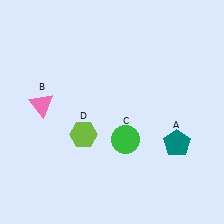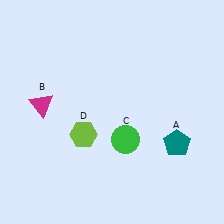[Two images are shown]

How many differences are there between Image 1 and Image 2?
There is 1 difference between the two images.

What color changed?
The triangle (B) changed from pink in Image 1 to magenta in Image 2.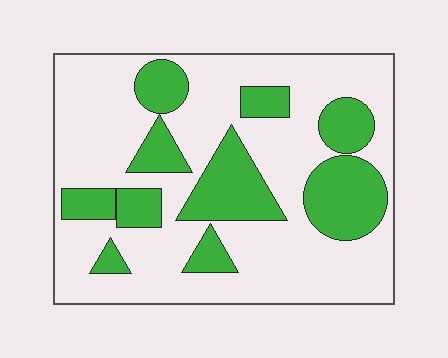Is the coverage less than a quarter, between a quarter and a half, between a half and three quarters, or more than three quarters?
Between a quarter and a half.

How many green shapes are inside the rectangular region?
10.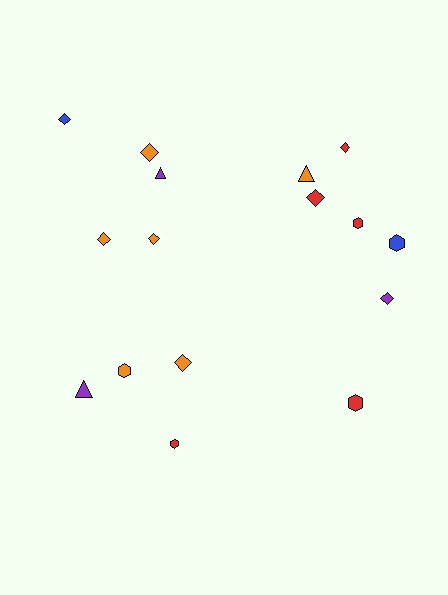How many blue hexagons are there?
There is 1 blue hexagon.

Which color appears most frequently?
Orange, with 6 objects.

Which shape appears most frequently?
Diamond, with 8 objects.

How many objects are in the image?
There are 16 objects.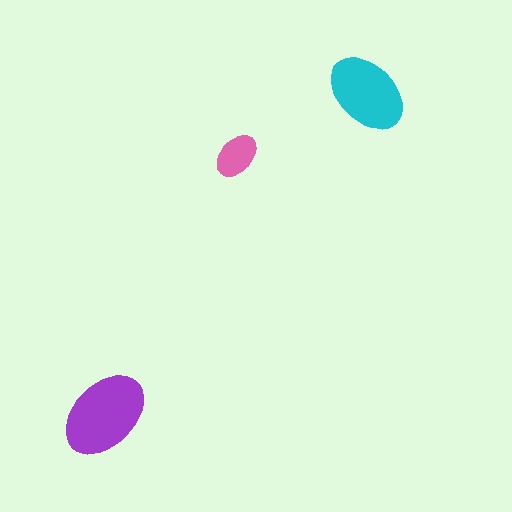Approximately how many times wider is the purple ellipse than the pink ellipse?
About 2 times wider.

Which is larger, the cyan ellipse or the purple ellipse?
The purple one.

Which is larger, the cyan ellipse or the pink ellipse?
The cyan one.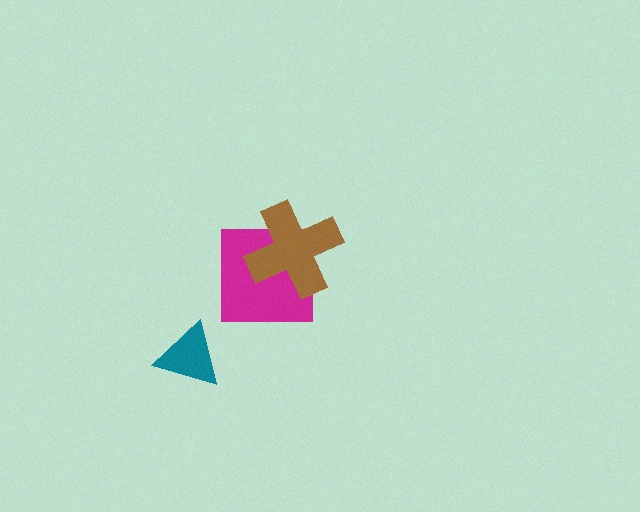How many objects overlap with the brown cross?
1 object overlaps with the brown cross.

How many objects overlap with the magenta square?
1 object overlaps with the magenta square.